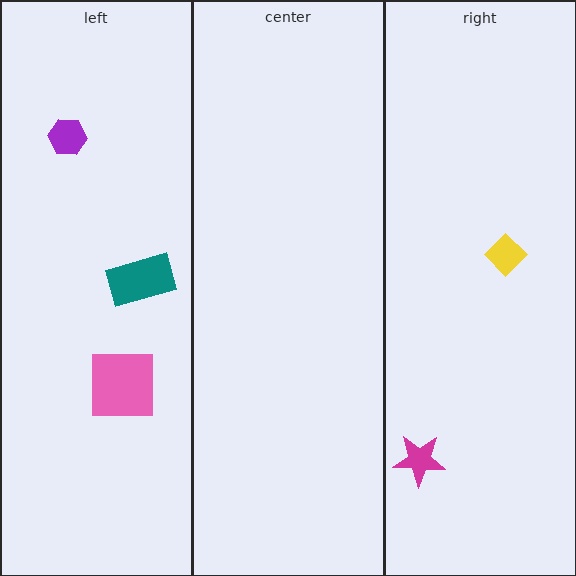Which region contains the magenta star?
The right region.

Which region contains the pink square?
The left region.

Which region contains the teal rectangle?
The left region.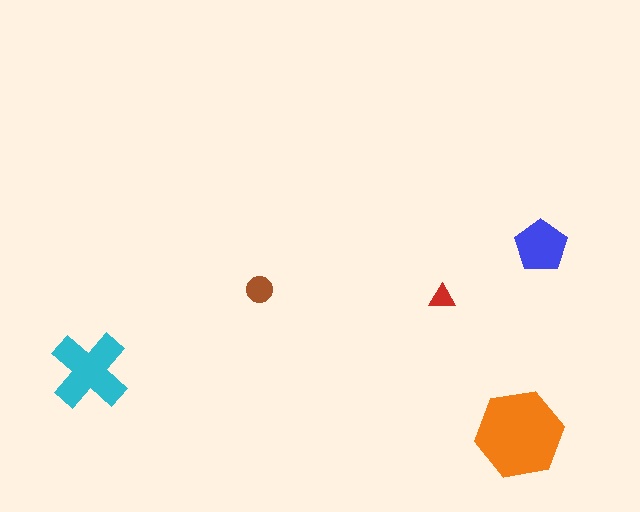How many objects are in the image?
There are 5 objects in the image.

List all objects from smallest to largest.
The red triangle, the brown circle, the blue pentagon, the cyan cross, the orange hexagon.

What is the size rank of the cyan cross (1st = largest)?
2nd.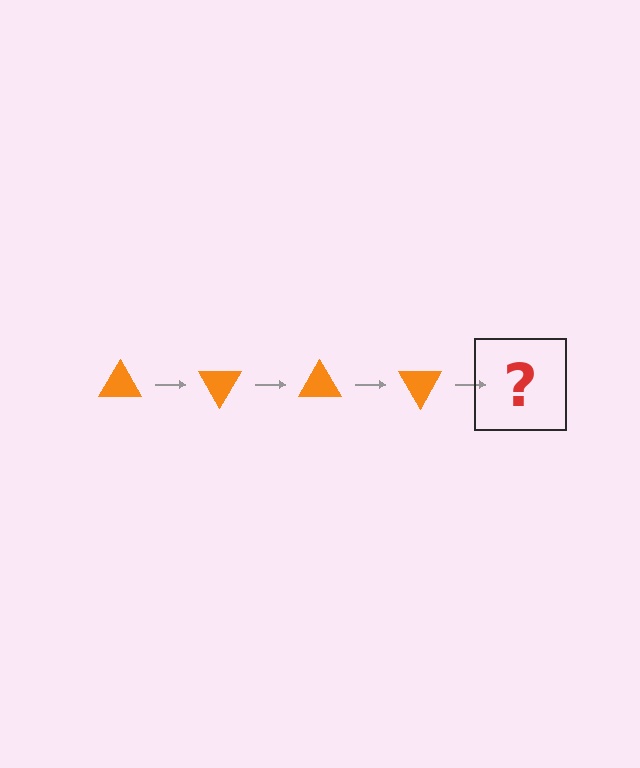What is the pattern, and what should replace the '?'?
The pattern is that the triangle rotates 60 degrees each step. The '?' should be an orange triangle rotated 240 degrees.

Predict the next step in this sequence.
The next step is an orange triangle rotated 240 degrees.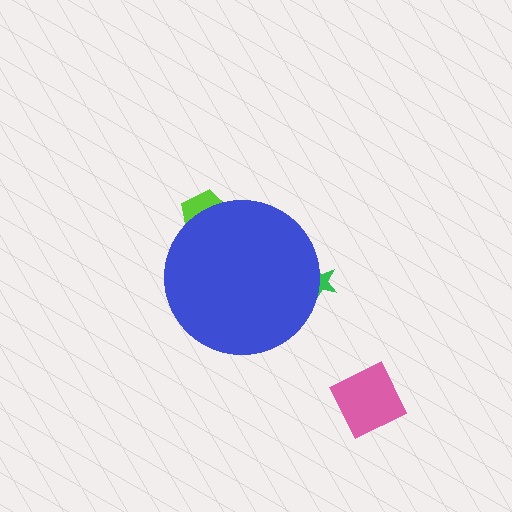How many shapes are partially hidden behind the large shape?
2 shapes are partially hidden.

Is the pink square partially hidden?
No, the pink square is fully visible.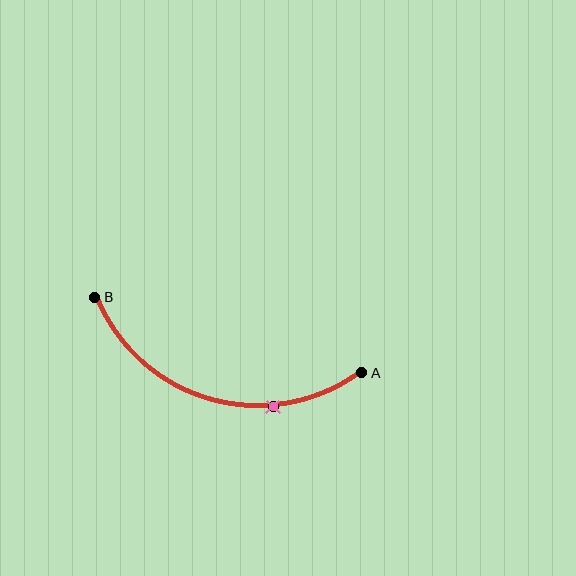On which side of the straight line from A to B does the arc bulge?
The arc bulges below the straight line connecting A and B.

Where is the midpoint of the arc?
The arc midpoint is the point on the curve farthest from the straight line joining A and B. It sits below that line.